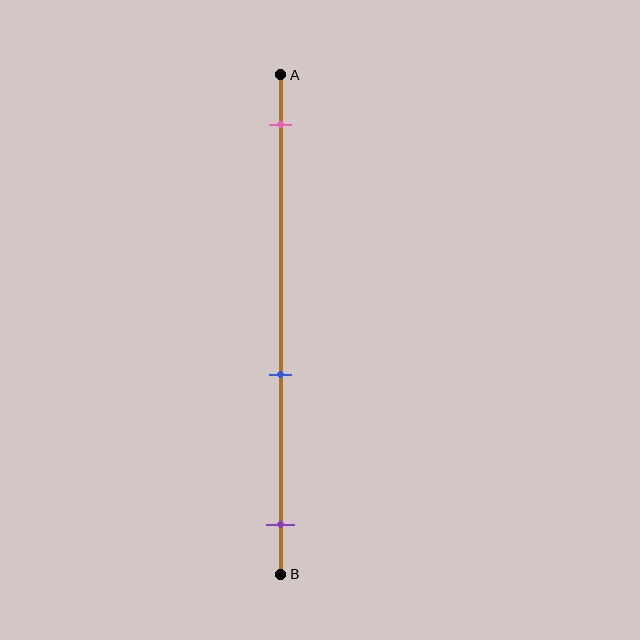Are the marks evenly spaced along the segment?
No, the marks are not evenly spaced.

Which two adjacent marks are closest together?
The blue and purple marks are the closest adjacent pair.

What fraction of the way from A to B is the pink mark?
The pink mark is approximately 10% (0.1) of the way from A to B.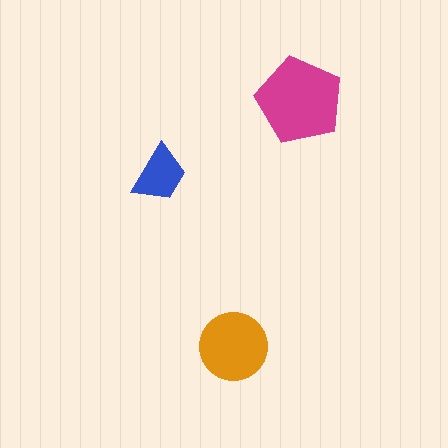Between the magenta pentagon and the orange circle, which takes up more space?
The magenta pentagon.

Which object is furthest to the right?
The magenta pentagon is rightmost.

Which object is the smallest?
The blue trapezoid.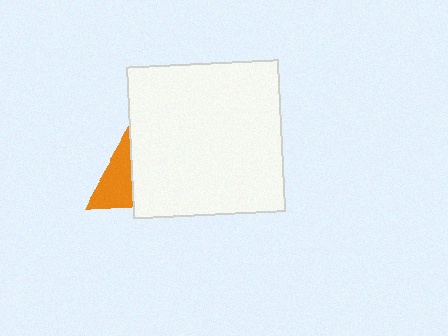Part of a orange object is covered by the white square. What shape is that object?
It is a triangle.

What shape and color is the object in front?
The object in front is a white square.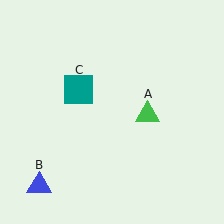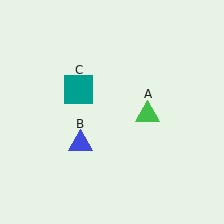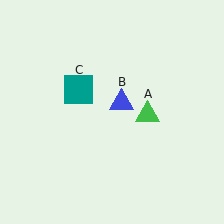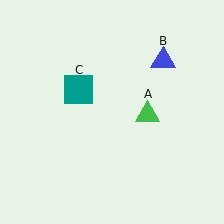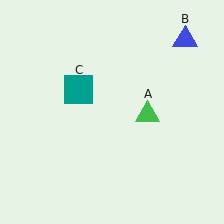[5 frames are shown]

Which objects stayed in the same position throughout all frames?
Green triangle (object A) and teal square (object C) remained stationary.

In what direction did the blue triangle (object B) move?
The blue triangle (object B) moved up and to the right.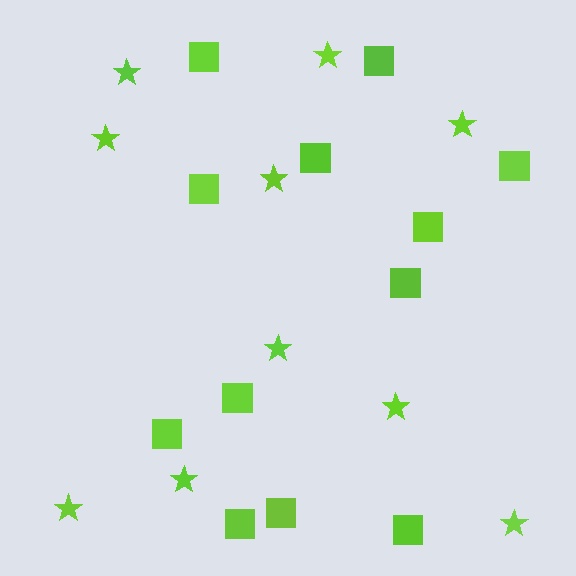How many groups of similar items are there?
There are 2 groups: one group of squares (12) and one group of stars (10).